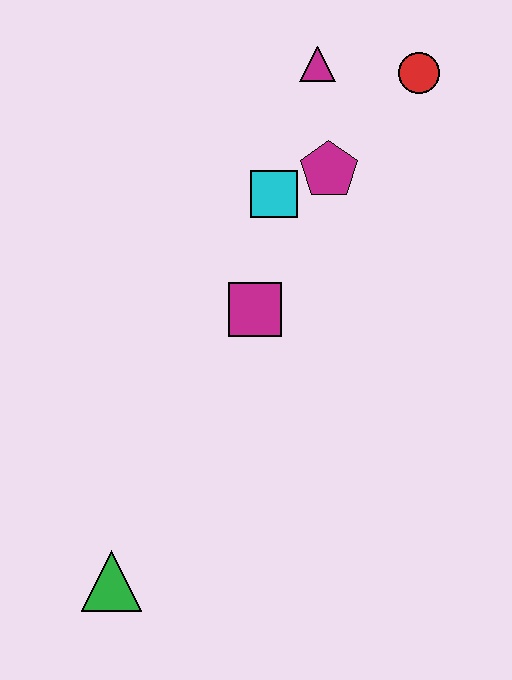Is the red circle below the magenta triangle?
Yes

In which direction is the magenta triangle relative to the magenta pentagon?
The magenta triangle is above the magenta pentagon.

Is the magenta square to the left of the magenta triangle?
Yes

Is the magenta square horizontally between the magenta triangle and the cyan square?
No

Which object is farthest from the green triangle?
The red circle is farthest from the green triangle.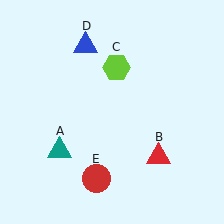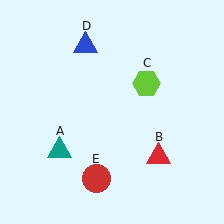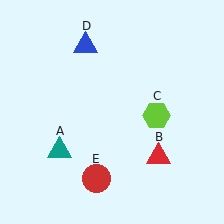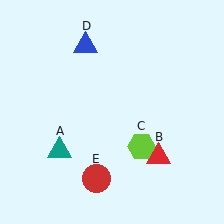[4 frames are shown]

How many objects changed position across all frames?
1 object changed position: lime hexagon (object C).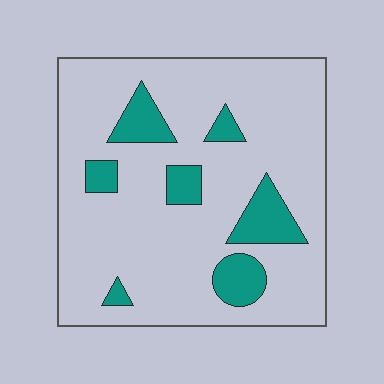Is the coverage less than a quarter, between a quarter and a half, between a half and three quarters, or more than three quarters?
Less than a quarter.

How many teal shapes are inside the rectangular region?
7.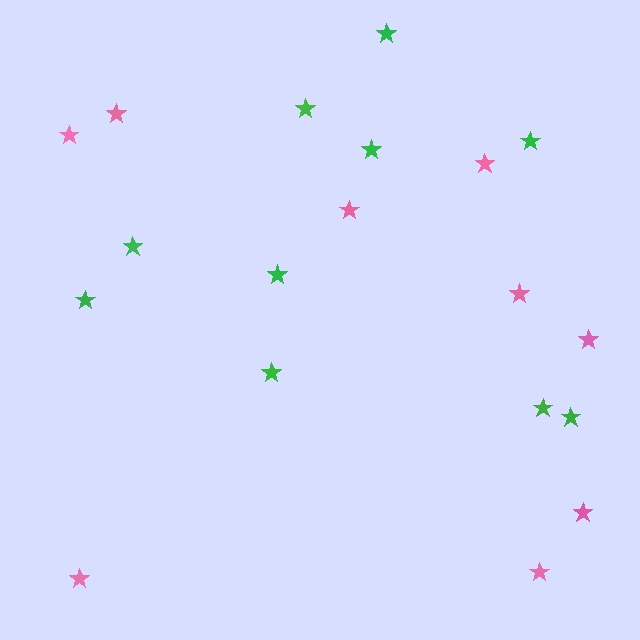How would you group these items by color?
There are 2 groups: one group of green stars (10) and one group of pink stars (9).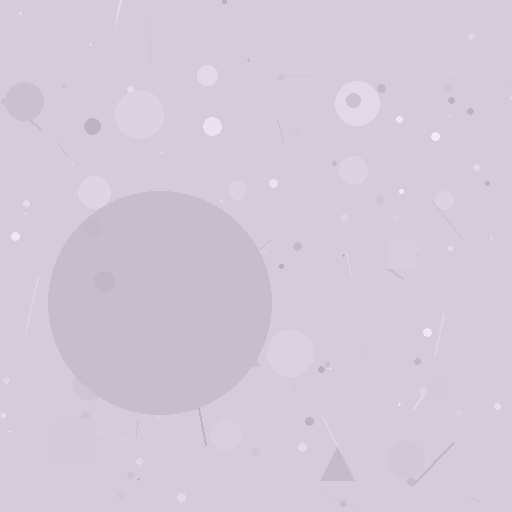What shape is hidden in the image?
A circle is hidden in the image.